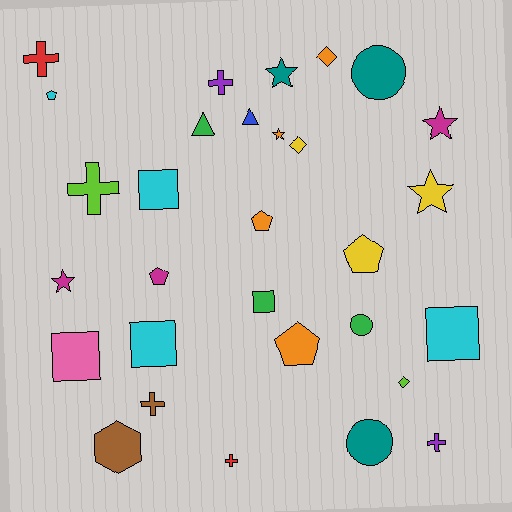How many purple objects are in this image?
There are 2 purple objects.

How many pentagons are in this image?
There are 5 pentagons.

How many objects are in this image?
There are 30 objects.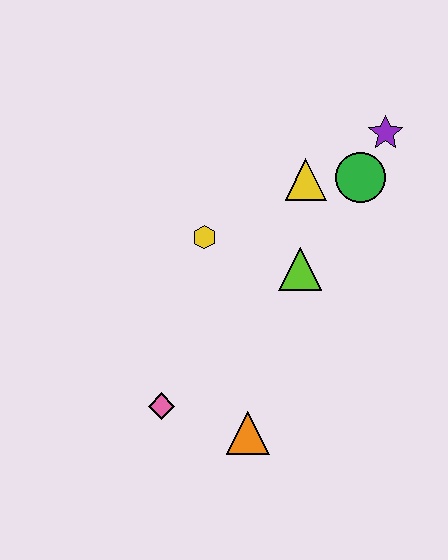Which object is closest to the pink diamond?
The orange triangle is closest to the pink diamond.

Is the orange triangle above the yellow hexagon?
No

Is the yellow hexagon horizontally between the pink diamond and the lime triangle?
Yes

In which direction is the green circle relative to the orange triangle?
The green circle is above the orange triangle.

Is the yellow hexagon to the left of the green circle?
Yes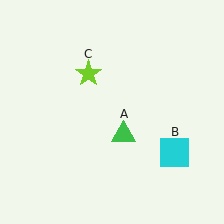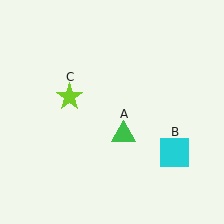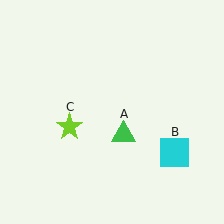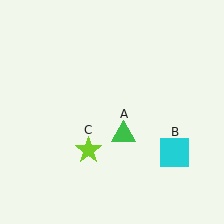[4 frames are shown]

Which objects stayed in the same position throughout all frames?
Green triangle (object A) and cyan square (object B) remained stationary.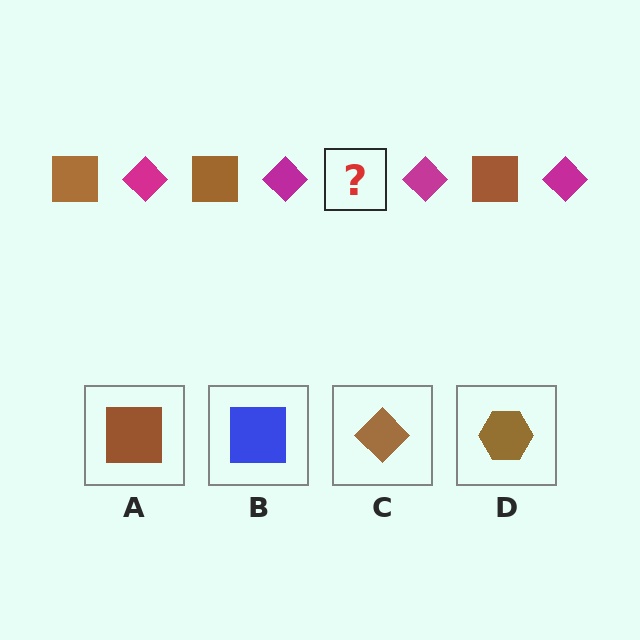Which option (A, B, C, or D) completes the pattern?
A.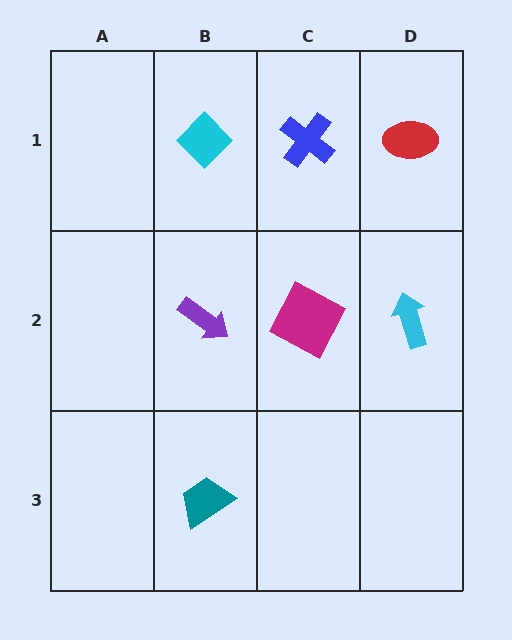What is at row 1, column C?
A blue cross.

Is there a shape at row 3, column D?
No, that cell is empty.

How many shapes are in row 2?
3 shapes.